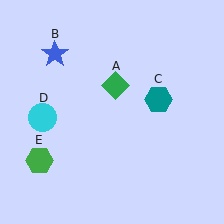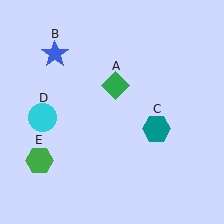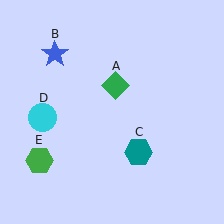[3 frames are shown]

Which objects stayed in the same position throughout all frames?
Green diamond (object A) and blue star (object B) and cyan circle (object D) and green hexagon (object E) remained stationary.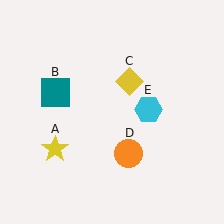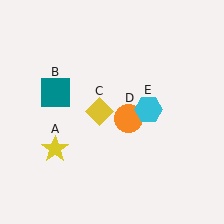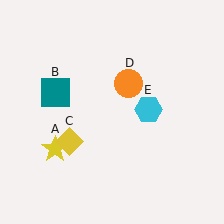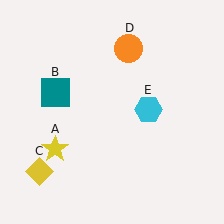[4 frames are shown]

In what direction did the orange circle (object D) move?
The orange circle (object D) moved up.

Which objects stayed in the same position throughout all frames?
Yellow star (object A) and teal square (object B) and cyan hexagon (object E) remained stationary.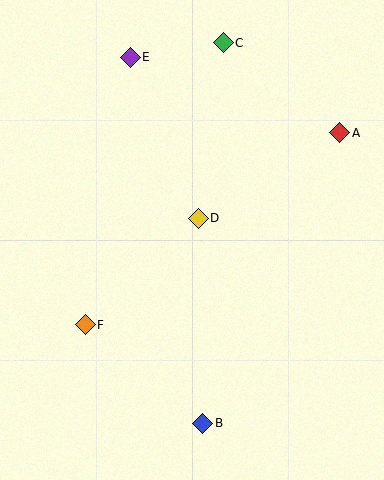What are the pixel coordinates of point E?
Point E is at (130, 57).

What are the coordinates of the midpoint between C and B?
The midpoint between C and B is at (213, 233).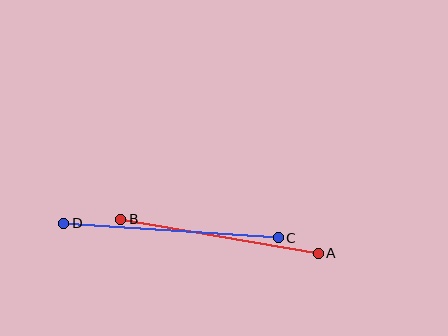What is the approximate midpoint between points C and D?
The midpoint is at approximately (171, 231) pixels.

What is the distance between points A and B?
The distance is approximately 200 pixels.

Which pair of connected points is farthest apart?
Points C and D are farthest apart.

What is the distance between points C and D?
The distance is approximately 215 pixels.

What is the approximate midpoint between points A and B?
The midpoint is at approximately (219, 236) pixels.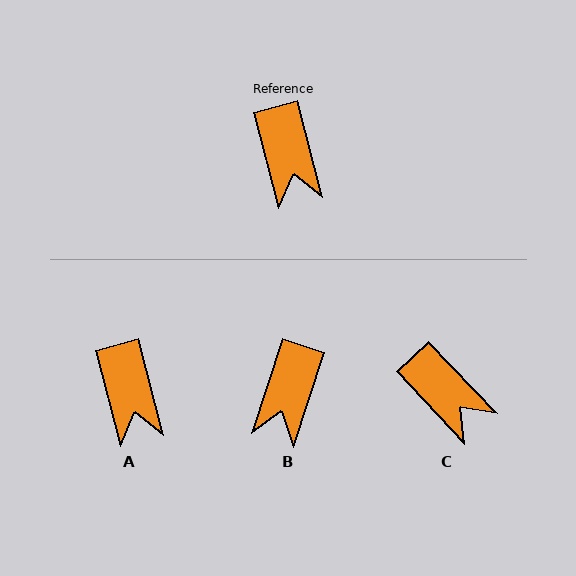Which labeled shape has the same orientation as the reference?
A.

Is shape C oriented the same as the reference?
No, it is off by about 29 degrees.